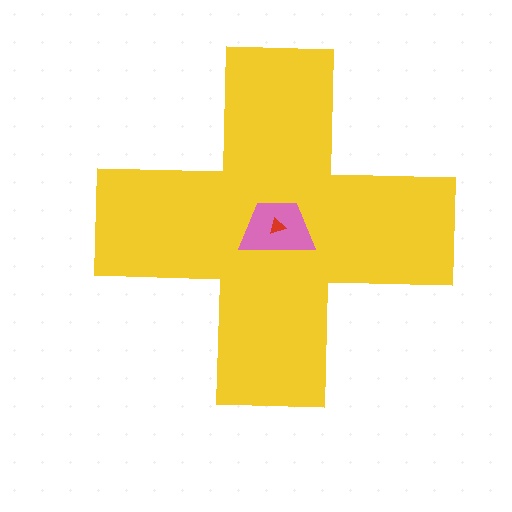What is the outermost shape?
The yellow cross.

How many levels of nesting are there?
3.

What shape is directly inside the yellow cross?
The pink trapezoid.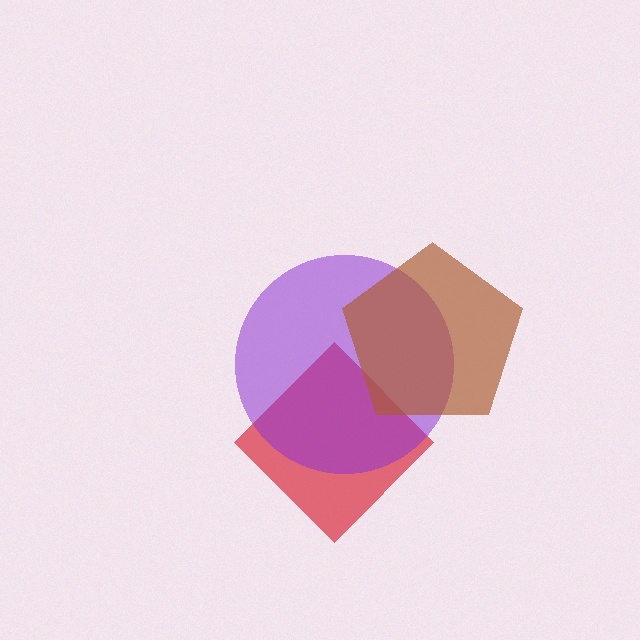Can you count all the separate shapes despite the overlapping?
Yes, there are 3 separate shapes.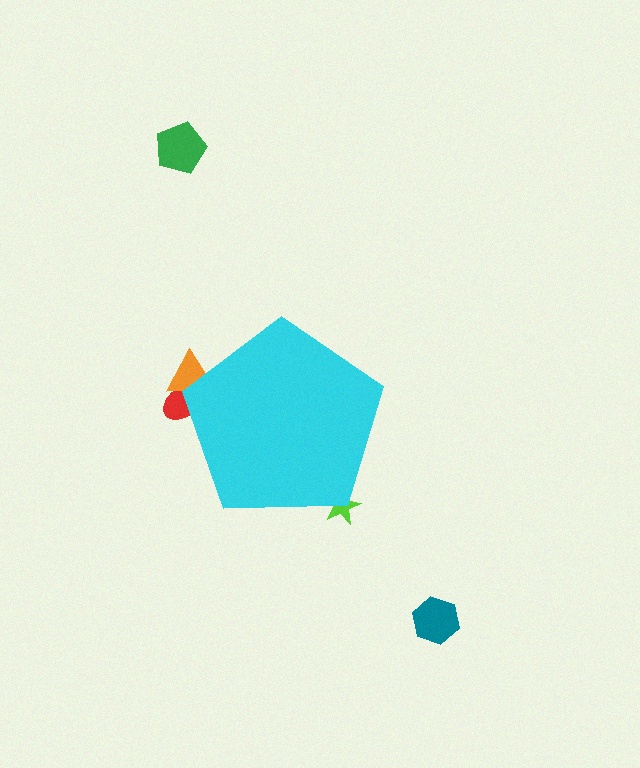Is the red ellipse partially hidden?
Yes, the red ellipse is partially hidden behind the cyan pentagon.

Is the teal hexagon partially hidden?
No, the teal hexagon is fully visible.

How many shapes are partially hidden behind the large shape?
3 shapes are partially hidden.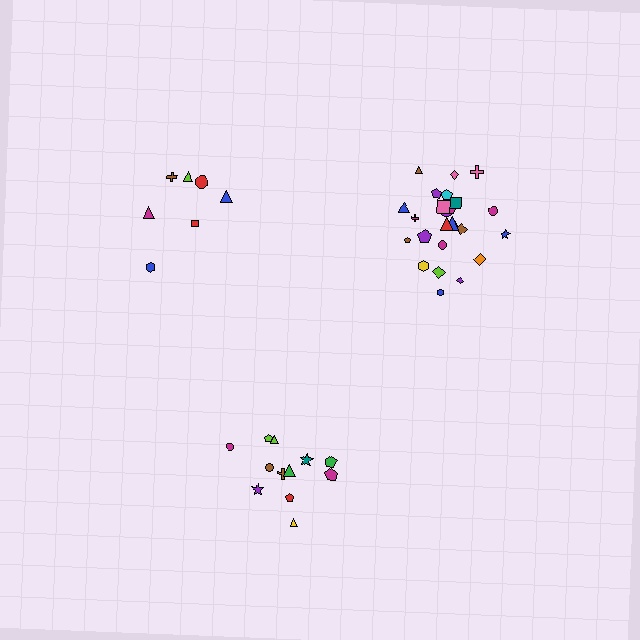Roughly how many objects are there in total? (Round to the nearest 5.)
Roughly 45 objects in total.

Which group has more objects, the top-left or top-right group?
The top-right group.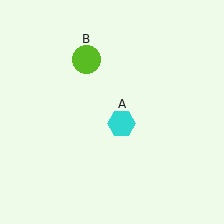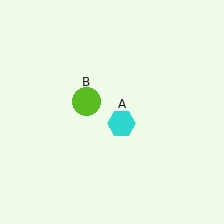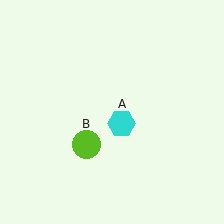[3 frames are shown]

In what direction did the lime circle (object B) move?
The lime circle (object B) moved down.